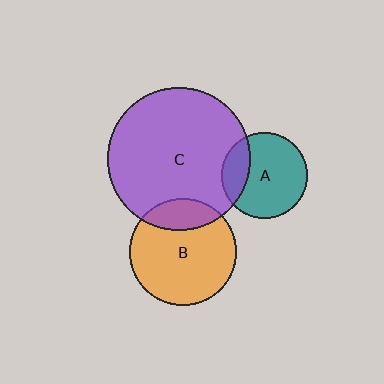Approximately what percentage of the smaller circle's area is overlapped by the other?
Approximately 20%.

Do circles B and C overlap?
Yes.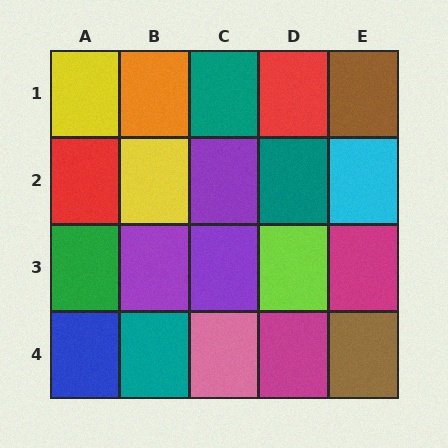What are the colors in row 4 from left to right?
Blue, teal, pink, magenta, brown.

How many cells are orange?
1 cell is orange.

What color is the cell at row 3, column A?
Green.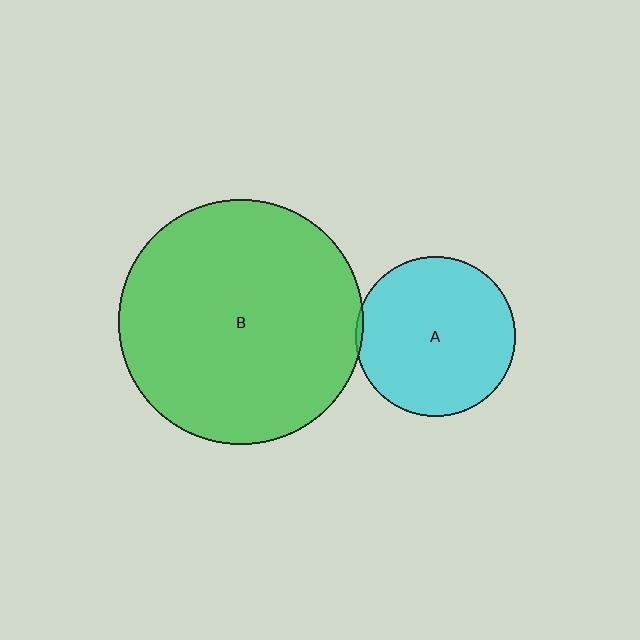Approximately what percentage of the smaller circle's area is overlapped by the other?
Approximately 5%.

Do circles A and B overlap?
Yes.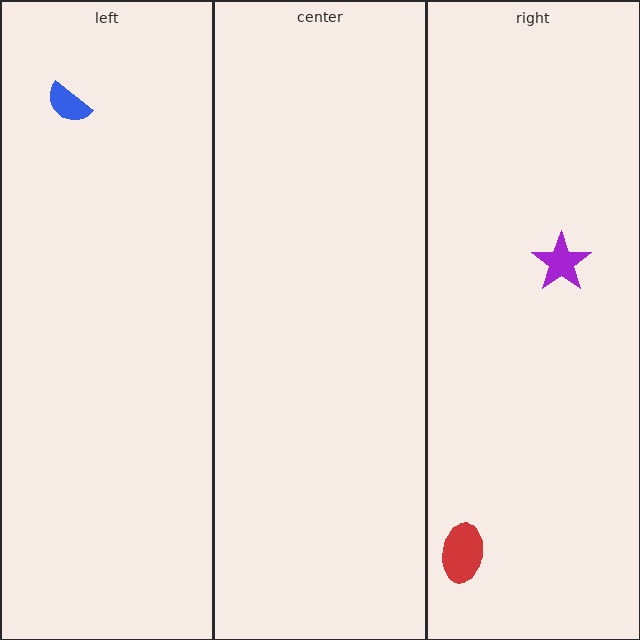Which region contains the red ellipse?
The right region.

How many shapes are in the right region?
2.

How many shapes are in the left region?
1.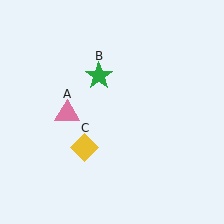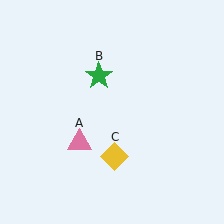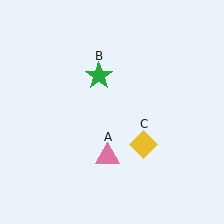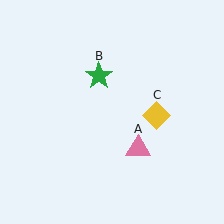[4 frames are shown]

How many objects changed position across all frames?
2 objects changed position: pink triangle (object A), yellow diamond (object C).